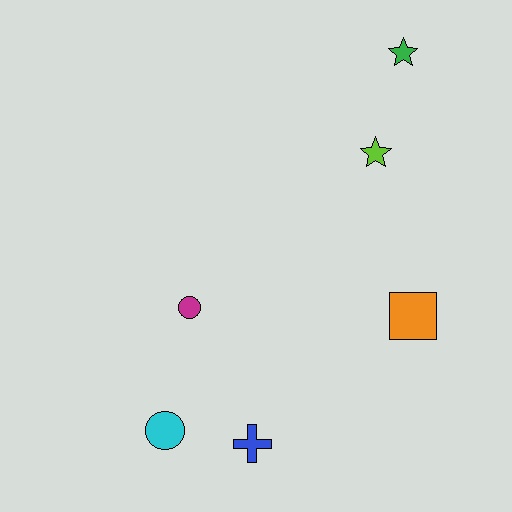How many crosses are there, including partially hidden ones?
There is 1 cross.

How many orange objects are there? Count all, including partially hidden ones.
There is 1 orange object.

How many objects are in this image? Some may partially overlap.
There are 6 objects.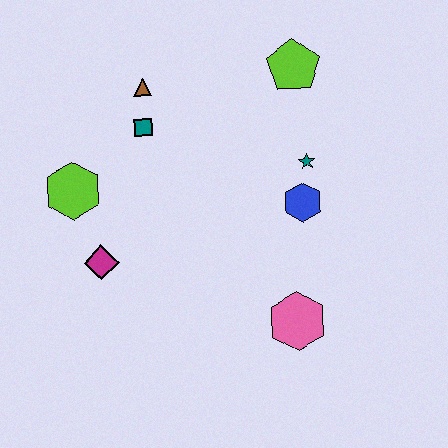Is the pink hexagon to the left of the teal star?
Yes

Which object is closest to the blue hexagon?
The teal star is closest to the blue hexagon.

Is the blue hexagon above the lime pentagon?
No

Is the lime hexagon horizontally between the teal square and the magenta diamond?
No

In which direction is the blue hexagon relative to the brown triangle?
The blue hexagon is to the right of the brown triangle.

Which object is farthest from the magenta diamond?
The lime pentagon is farthest from the magenta diamond.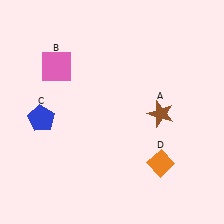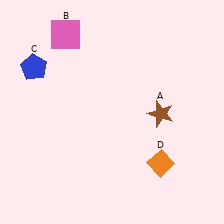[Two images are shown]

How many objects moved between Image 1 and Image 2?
2 objects moved between the two images.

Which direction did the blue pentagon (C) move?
The blue pentagon (C) moved up.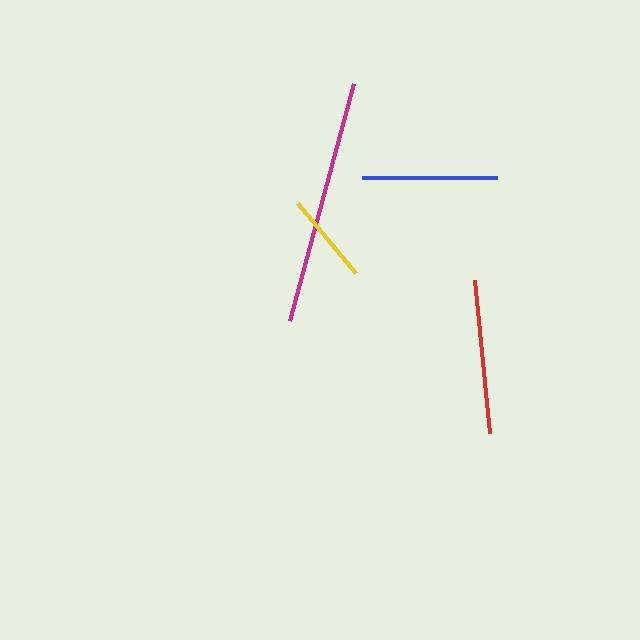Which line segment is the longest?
The magenta line is the longest at approximately 245 pixels.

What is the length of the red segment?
The red segment is approximately 154 pixels long.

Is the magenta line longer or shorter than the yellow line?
The magenta line is longer than the yellow line.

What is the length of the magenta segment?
The magenta segment is approximately 245 pixels long.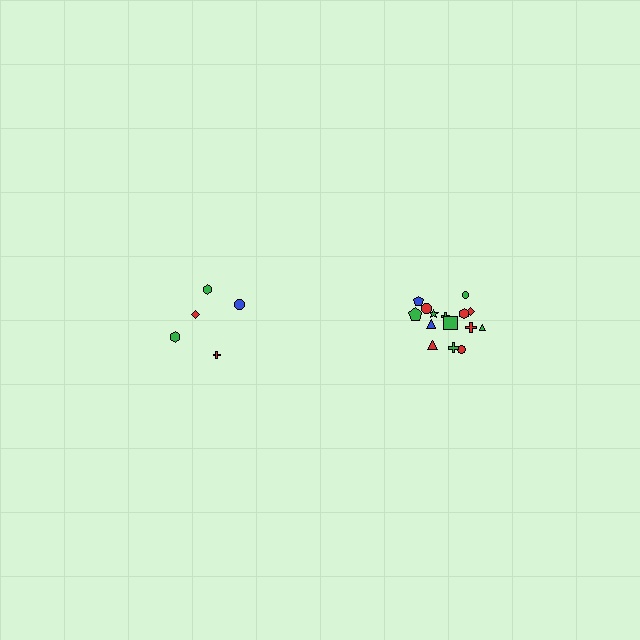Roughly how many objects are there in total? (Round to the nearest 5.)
Roughly 20 objects in total.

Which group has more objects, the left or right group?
The right group.